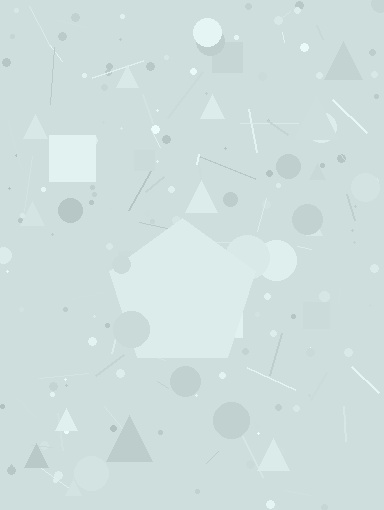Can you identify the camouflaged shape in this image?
The camouflaged shape is a pentagon.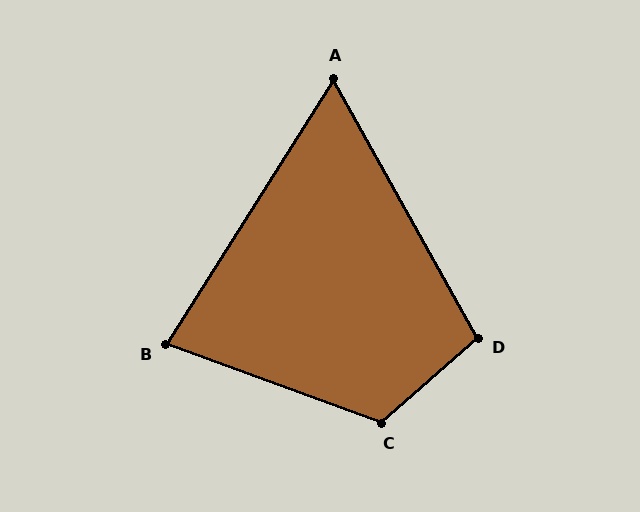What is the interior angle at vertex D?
Approximately 102 degrees (obtuse).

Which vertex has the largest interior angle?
C, at approximately 119 degrees.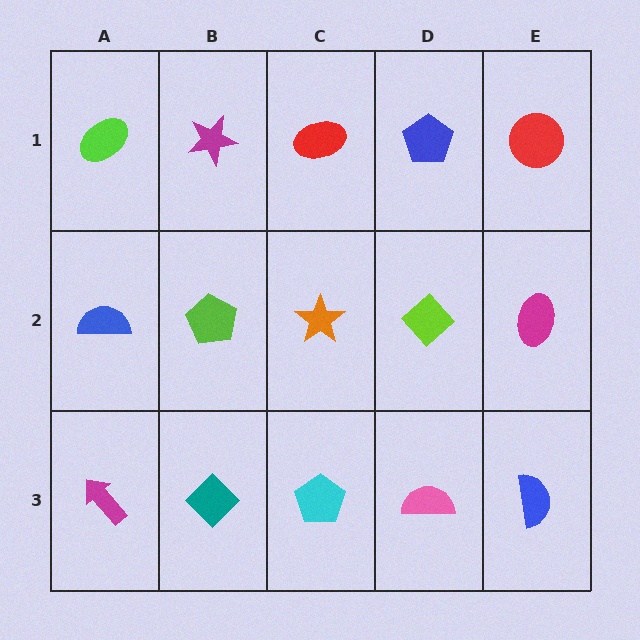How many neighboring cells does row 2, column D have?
4.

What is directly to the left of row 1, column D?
A red ellipse.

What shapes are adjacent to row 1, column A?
A blue semicircle (row 2, column A), a magenta star (row 1, column B).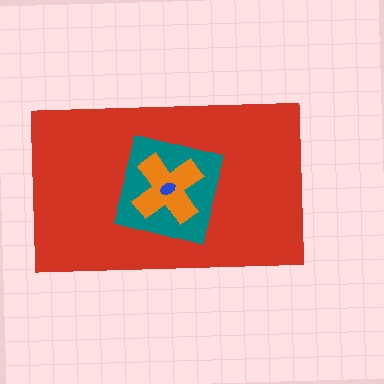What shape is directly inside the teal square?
The orange cross.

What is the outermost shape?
The red rectangle.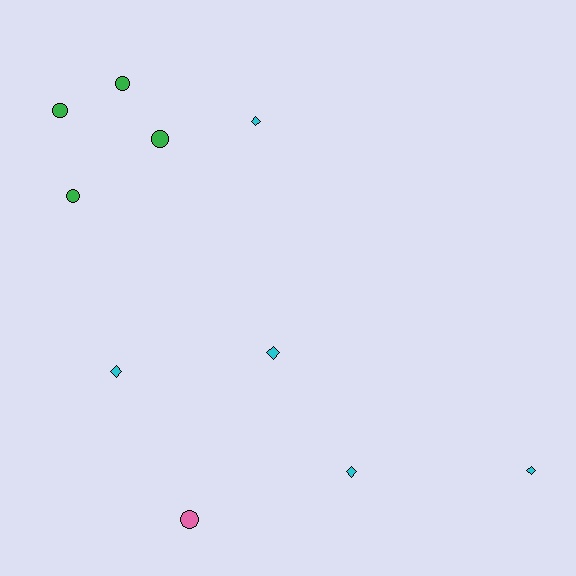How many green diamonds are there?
There are no green diamonds.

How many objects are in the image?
There are 10 objects.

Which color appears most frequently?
Cyan, with 5 objects.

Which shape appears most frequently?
Circle, with 5 objects.